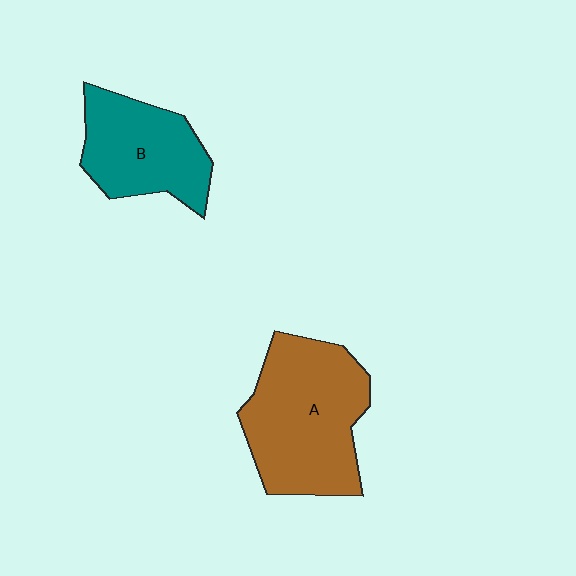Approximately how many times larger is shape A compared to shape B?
Approximately 1.4 times.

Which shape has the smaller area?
Shape B (teal).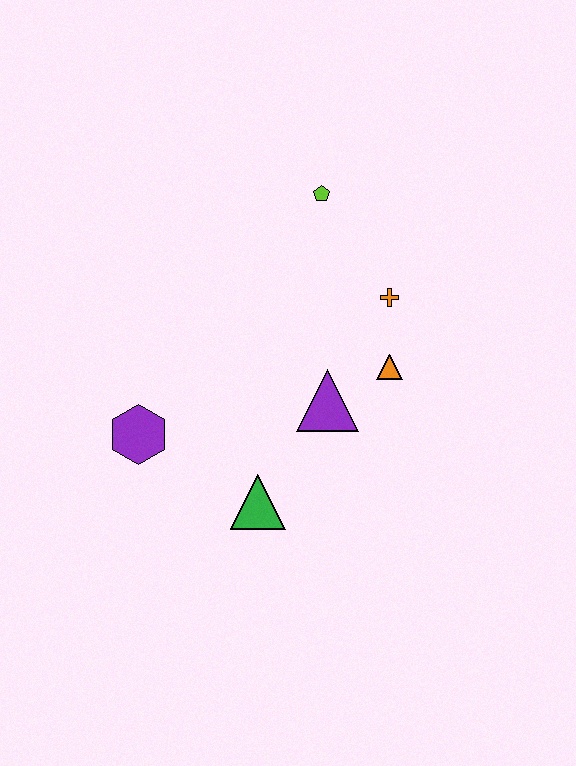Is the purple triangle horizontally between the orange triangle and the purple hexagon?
Yes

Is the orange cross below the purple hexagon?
No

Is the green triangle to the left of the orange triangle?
Yes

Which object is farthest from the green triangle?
The lime pentagon is farthest from the green triangle.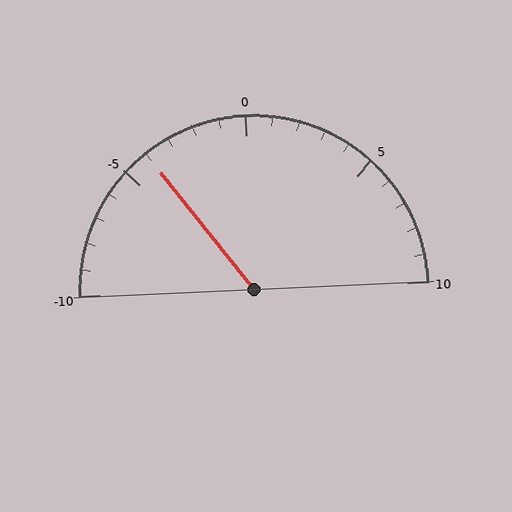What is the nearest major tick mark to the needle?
The nearest major tick mark is -5.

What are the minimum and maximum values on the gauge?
The gauge ranges from -10 to 10.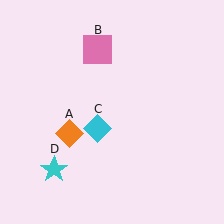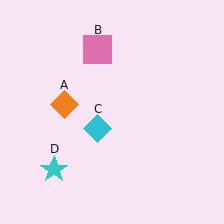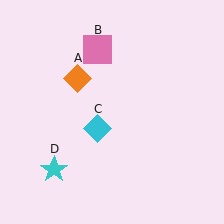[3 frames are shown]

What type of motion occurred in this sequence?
The orange diamond (object A) rotated clockwise around the center of the scene.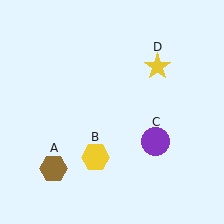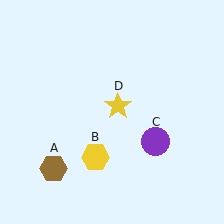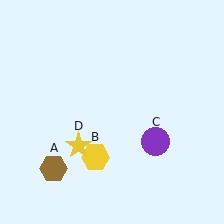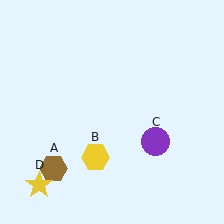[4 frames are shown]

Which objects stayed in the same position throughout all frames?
Brown hexagon (object A) and yellow hexagon (object B) and purple circle (object C) remained stationary.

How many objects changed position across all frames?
1 object changed position: yellow star (object D).